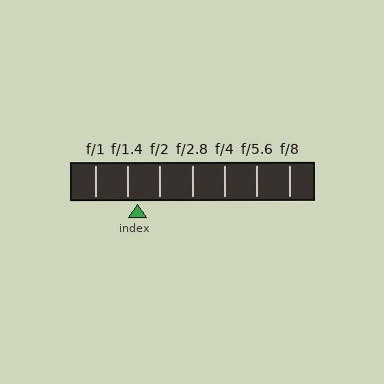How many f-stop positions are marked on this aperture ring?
There are 7 f-stop positions marked.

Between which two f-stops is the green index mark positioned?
The index mark is between f/1.4 and f/2.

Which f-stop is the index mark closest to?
The index mark is closest to f/1.4.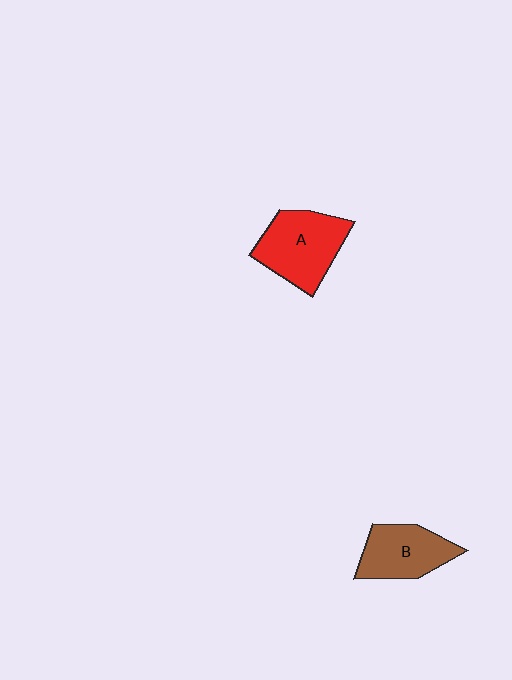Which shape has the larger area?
Shape A (red).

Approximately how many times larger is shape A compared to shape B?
Approximately 1.2 times.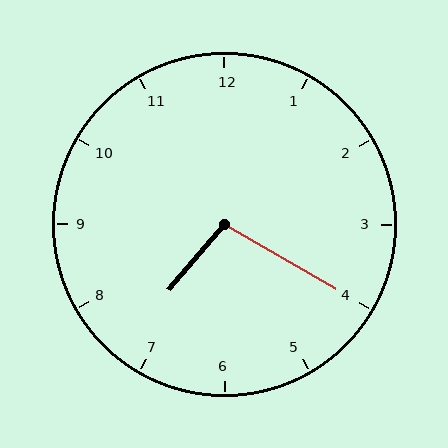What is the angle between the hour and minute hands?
Approximately 100 degrees.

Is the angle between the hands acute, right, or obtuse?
It is obtuse.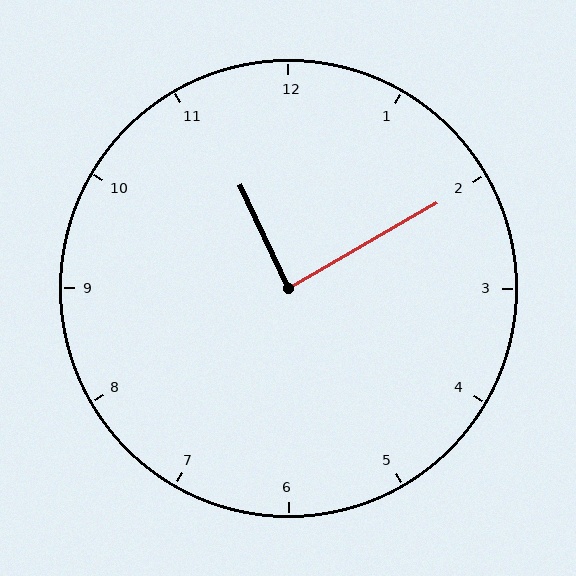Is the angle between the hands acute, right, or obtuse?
It is right.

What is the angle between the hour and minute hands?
Approximately 85 degrees.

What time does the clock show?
11:10.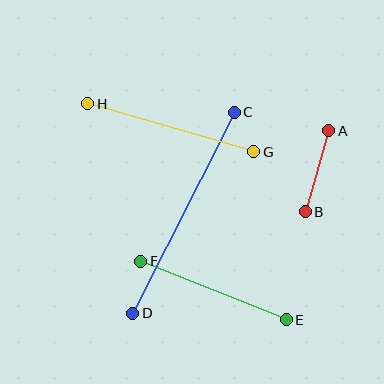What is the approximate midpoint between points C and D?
The midpoint is at approximately (184, 213) pixels.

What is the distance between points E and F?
The distance is approximately 157 pixels.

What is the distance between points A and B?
The distance is approximately 84 pixels.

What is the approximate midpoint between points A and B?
The midpoint is at approximately (317, 171) pixels.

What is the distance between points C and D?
The distance is approximately 225 pixels.